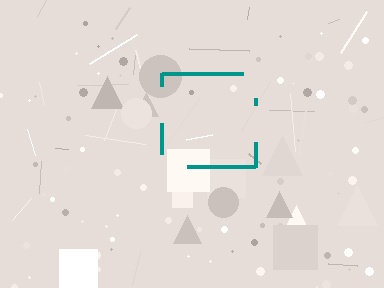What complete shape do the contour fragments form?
The contour fragments form a square.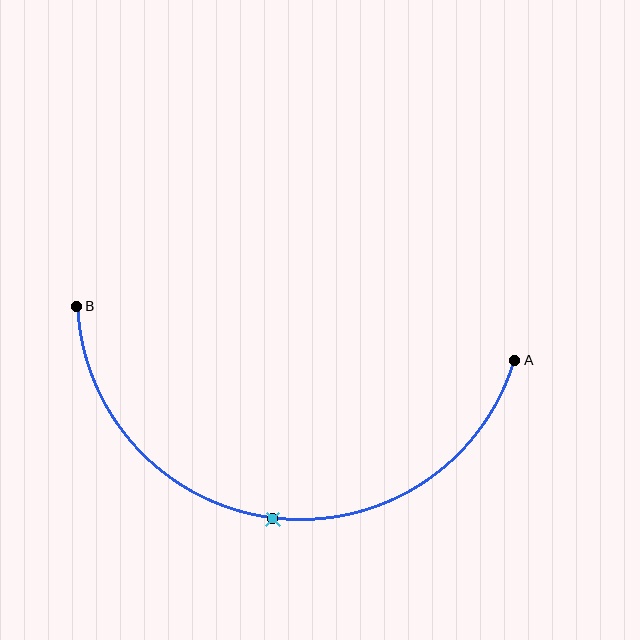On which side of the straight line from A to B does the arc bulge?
The arc bulges below the straight line connecting A and B.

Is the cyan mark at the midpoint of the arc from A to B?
Yes. The cyan mark lies on the arc at equal arc-length from both A and B — it is the arc midpoint.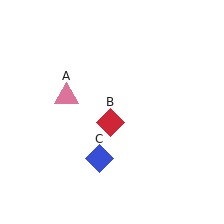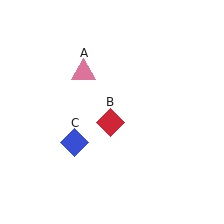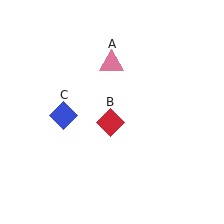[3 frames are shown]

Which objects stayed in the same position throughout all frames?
Red diamond (object B) remained stationary.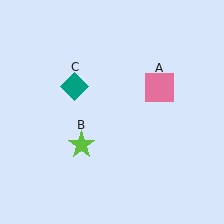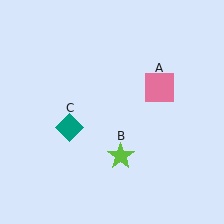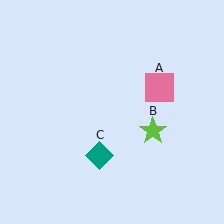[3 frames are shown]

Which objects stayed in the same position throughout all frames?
Pink square (object A) remained stationary.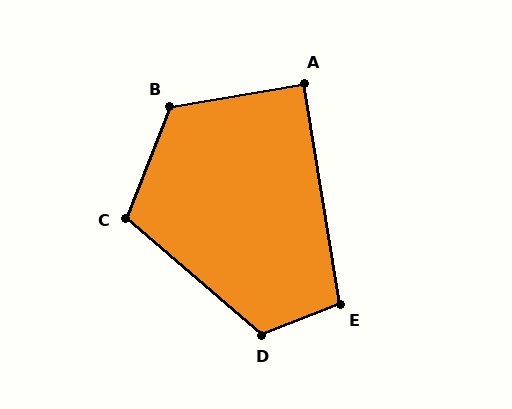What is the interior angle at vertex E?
Approximately 102 degrees (obtuse).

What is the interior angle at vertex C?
Approximately 109 degrees (obtuse).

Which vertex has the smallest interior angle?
A, at approximately 90 degrees.